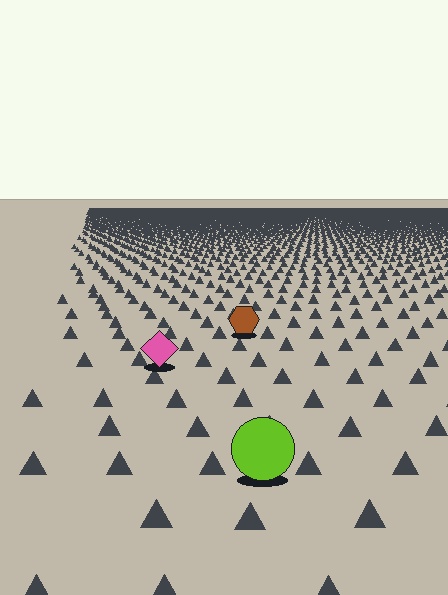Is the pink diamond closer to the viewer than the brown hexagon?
Yes. The pink diamond is closer — you can tell from the texture gradient: the ground texture is coarser near it.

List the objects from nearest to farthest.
From nearest to farthest: the lime circle, the pink diamond, the brown hexagon.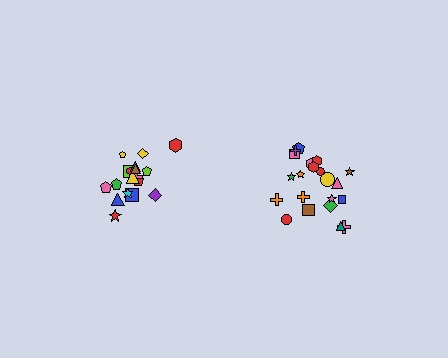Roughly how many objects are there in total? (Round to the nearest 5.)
Roughly 40 objects in total.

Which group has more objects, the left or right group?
The right group.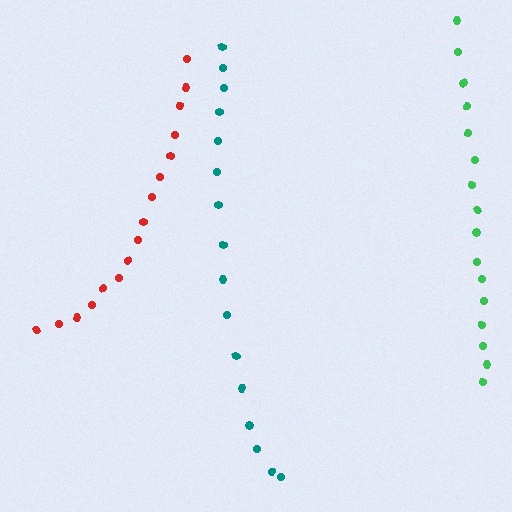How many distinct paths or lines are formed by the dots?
There are 3 distinct paths.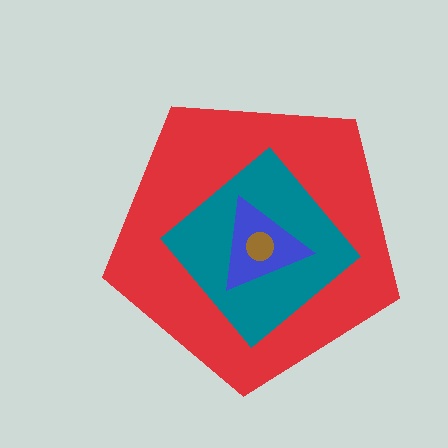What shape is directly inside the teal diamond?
The blue triangle.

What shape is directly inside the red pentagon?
The teal diamond.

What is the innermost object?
The brown circle.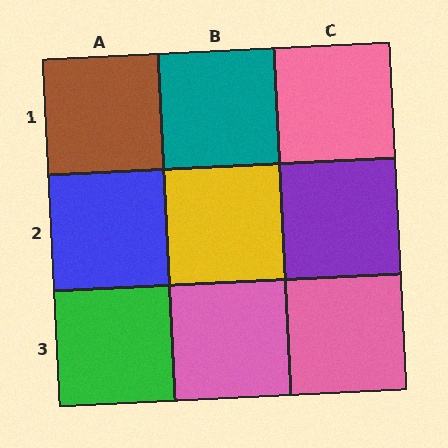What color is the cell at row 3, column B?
Pink.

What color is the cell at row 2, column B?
Yellow.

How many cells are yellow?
1 cell is yellow.